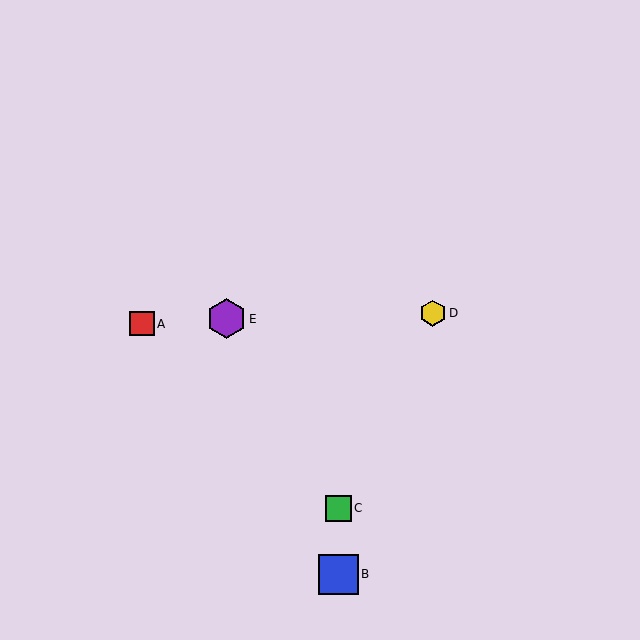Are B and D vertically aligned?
No, B is at x≈338 and D is at x≈433.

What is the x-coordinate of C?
Object C is at x≈338.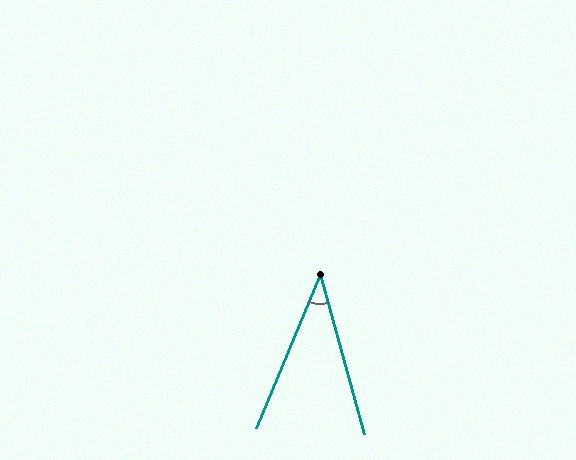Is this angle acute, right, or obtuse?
It is acute.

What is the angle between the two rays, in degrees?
Approximately 38 degrees.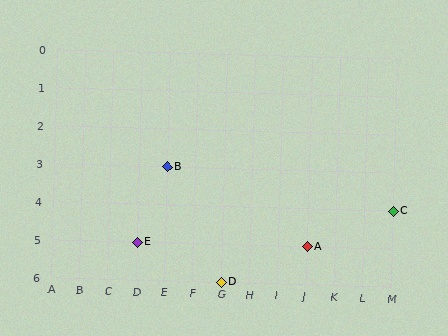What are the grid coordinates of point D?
Point D is at grid coordinates (G, 6).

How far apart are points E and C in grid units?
Points E and C are 9 columns and 1 row apart (about 9.1 grid units diagonally).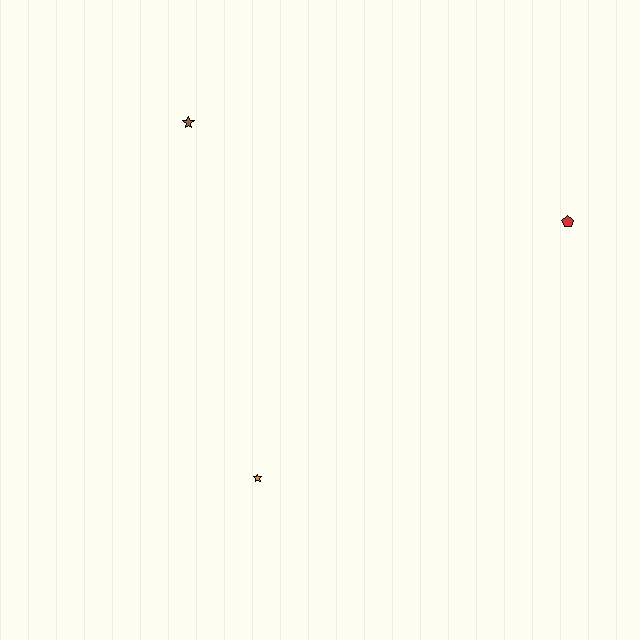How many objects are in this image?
There are 3 objects.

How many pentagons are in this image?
There is 1 pentagon.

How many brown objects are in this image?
There is 1 brown object.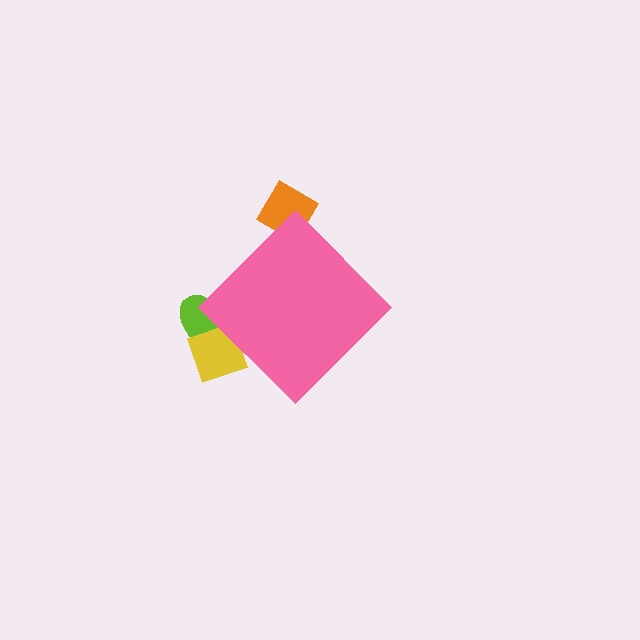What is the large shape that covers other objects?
A pink diamond.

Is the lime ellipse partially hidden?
Yes, the lime ellipse is partially hidden behind the pink diamond.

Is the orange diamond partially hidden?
Yes, the orange diamond is partially hidden behind the pink diamond.